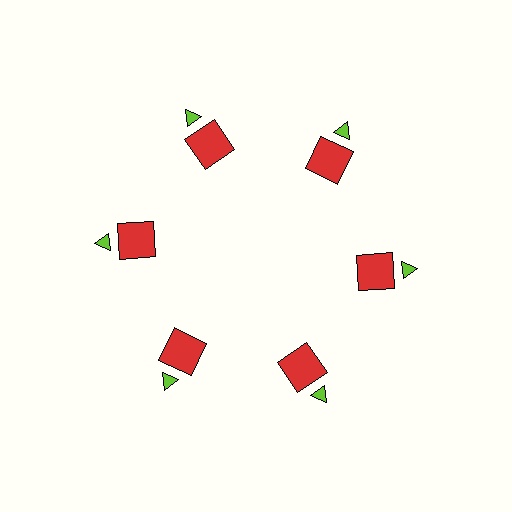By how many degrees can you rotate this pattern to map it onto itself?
The pattern maps onto itself every 60 degrees of rotation.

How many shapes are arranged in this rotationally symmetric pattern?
There are 12 shapes, arranged in 6 groups of 2.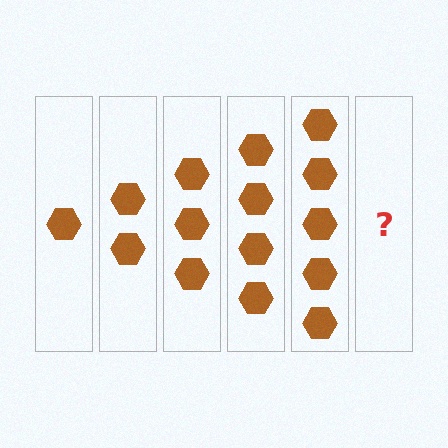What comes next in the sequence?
The next element should be 6 hexagons.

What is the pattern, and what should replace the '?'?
The pattern is that each step adds one more hexagon. The '?' should be 6 hexagons.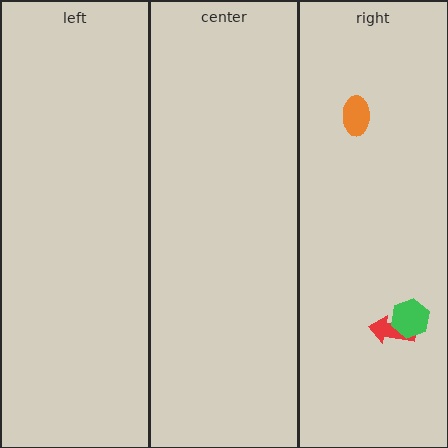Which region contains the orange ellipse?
The right region.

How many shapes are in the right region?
3.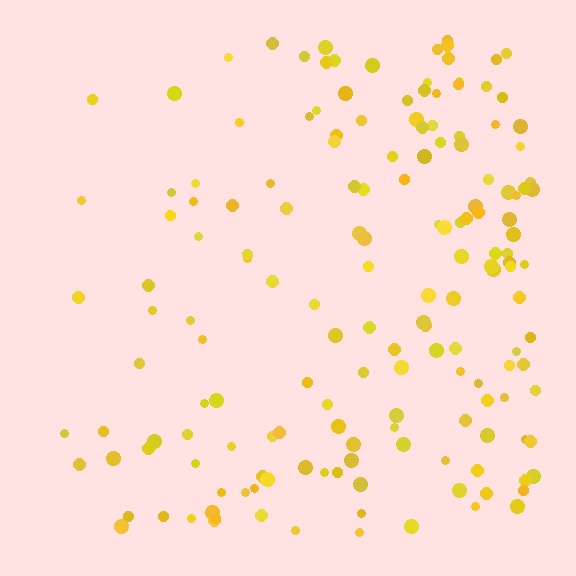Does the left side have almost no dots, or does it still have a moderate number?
Still a moderate number, just noticeably fewer than the right.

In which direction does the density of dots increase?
From left to right, with the right side densest.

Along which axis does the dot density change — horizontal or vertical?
Horizontal.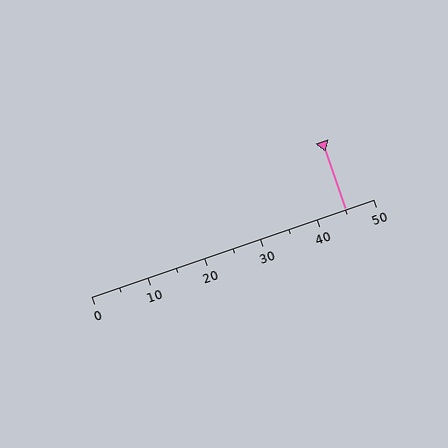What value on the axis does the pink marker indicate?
The marker indicates approximately 45.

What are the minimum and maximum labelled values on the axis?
The axis runs from 0 to 50.